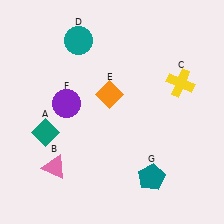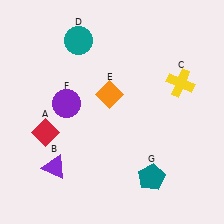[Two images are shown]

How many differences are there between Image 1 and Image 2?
There are 2 differences between the two images.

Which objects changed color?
A changed from teal to red. B changed from pink to purple.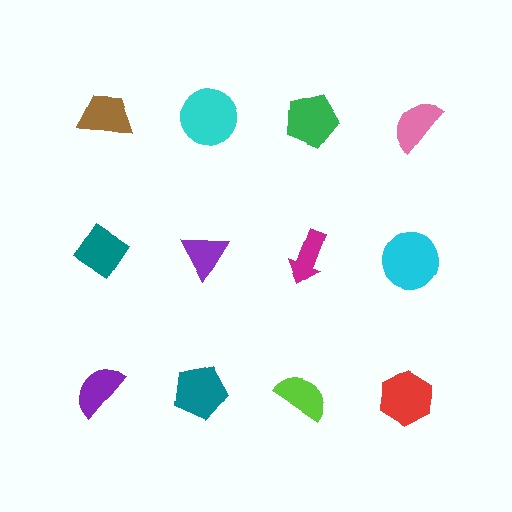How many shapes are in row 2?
4 shapes.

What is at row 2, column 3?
A magenta arrow.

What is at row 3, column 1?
A purple semicircle.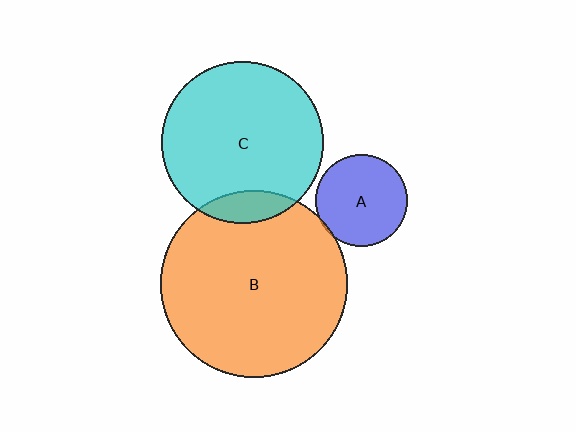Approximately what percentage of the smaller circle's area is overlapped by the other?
Approximately 10%.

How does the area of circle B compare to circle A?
Approximately 4.1 times.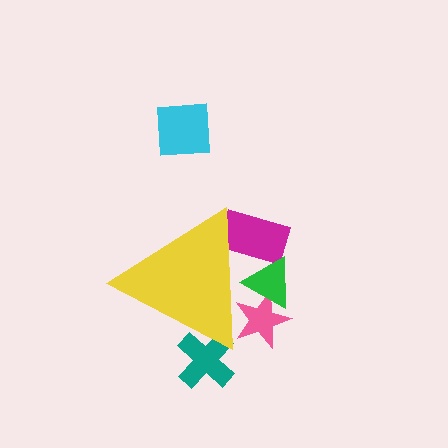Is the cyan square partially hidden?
No, the cyan square is fully visible.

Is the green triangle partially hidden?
Yes, the green triangle is partially hidden behind the yellow triangle.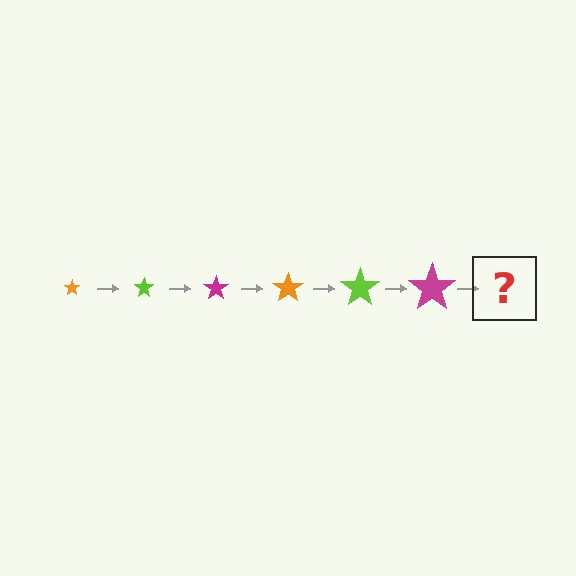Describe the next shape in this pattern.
It should be an orange star, larger than the previous one.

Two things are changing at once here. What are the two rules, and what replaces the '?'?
The two rules are that the star grows larger each step and the color cycles through orange, lime, and magenta. The '?' should be an orange star, larger than the previous one.